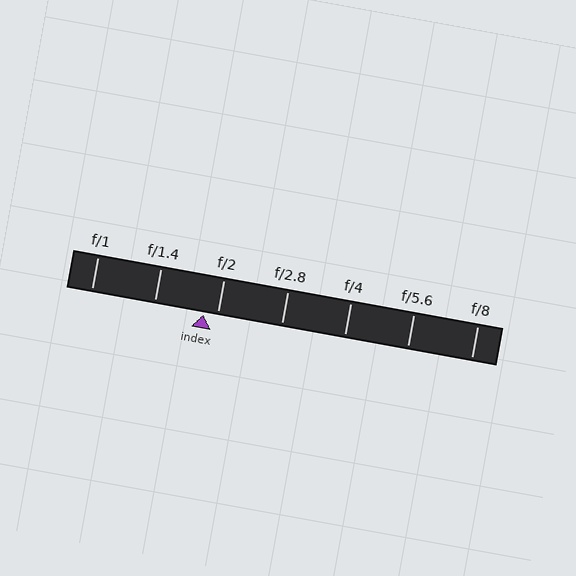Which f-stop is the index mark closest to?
The index mark is closest to f/2.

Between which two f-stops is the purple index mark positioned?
The index mark is between f/1.4 and f/2.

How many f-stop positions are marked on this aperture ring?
There are 7 f-stop positions marked.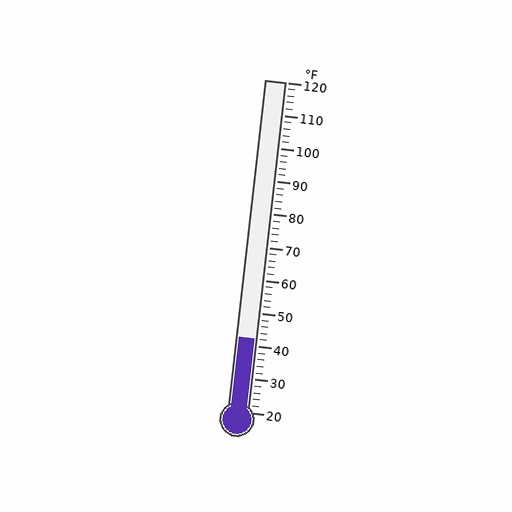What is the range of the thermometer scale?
The thermometer scale ranges from 20°F to 120°F.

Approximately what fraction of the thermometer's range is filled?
The thermometer is filled to approximately 20% of its range.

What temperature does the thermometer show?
The thermometer shows approximately 42°F.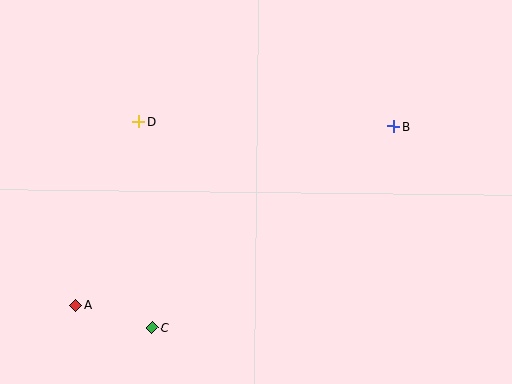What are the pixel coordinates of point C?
Point C is at (152, 327).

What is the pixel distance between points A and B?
The distance between A and B is 365 pixels.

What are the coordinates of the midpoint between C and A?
The midpoint between C and A is at (114, 316).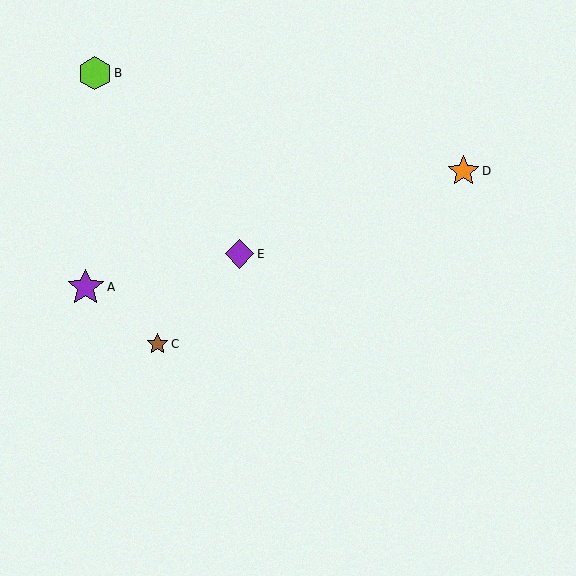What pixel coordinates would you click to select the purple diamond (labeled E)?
Click at (240, 254) to select the purple diamond E.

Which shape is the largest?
The purple star (labeled A) is the largest.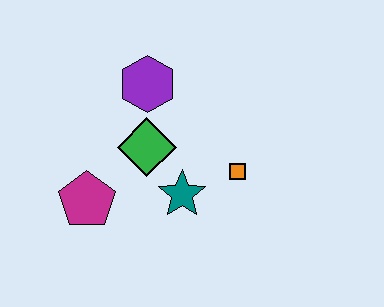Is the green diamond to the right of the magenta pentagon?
Yes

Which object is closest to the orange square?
The teal star is closest to the orange square.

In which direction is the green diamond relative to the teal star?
The green diamond is above the teal star.